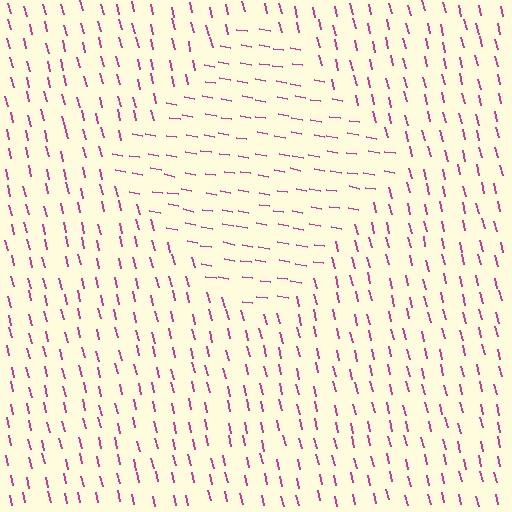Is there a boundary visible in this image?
Yes, there is a texture boundary formed by a change in line orientation.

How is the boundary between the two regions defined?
The boundary is defined purely by a change in line orientation (approximately 67 degrees difference). All lines are the same color and thickness.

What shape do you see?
I see a diamond.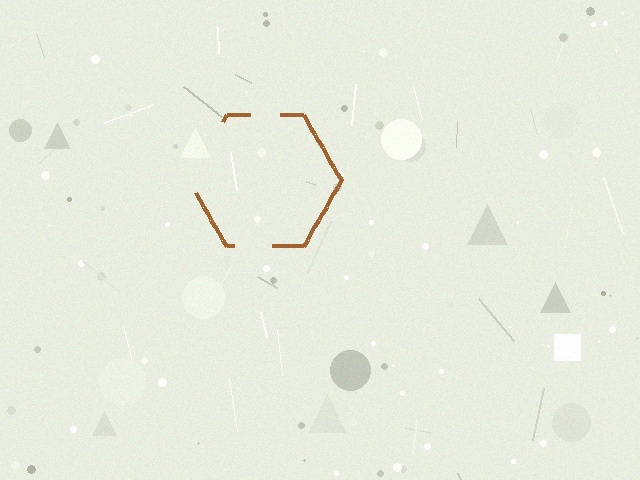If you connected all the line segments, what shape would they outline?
They would outline a hexagon.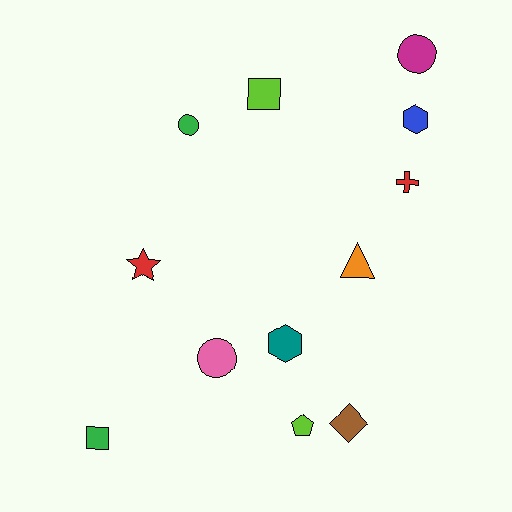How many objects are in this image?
There are 12 objects.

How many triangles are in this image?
There is 1 triangle.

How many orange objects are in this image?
There is 1 orange object.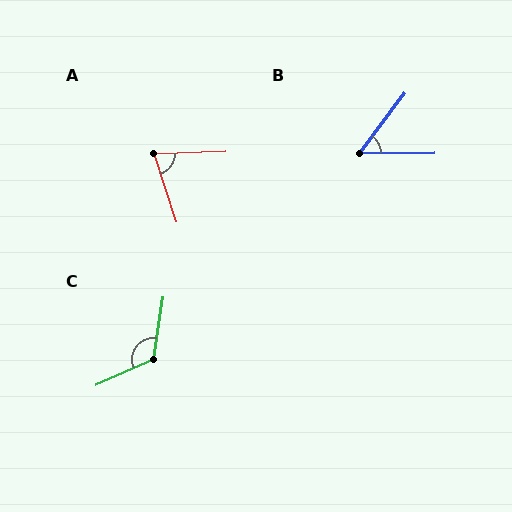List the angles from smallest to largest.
B (52°), A (74°), C (122°).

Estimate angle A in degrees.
Approximately 74 degrees.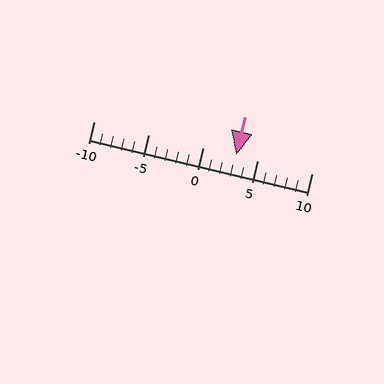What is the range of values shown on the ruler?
The ruler shows values from -10 to 10.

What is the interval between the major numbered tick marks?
The major tick marks are spaced 5 units apart.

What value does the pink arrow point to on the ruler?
The pink arrow points to approximately 3.